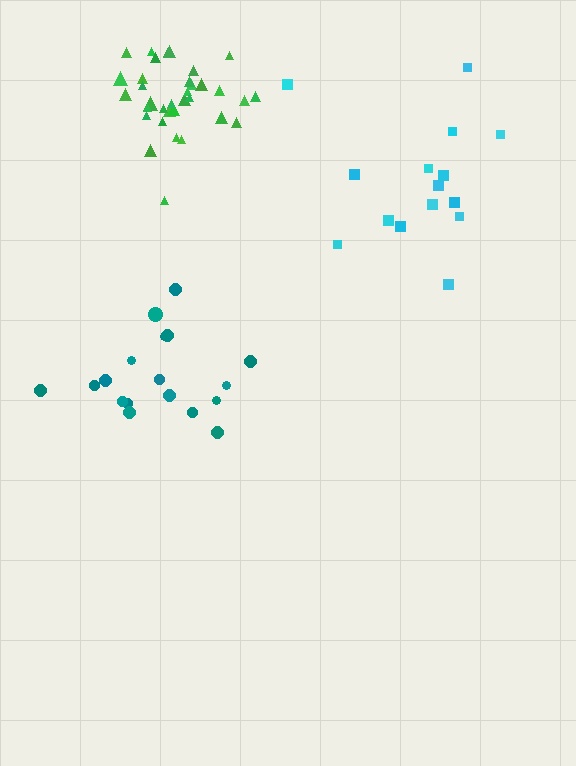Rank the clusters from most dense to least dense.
green, teal, cyan.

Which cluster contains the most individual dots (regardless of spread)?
Green (34).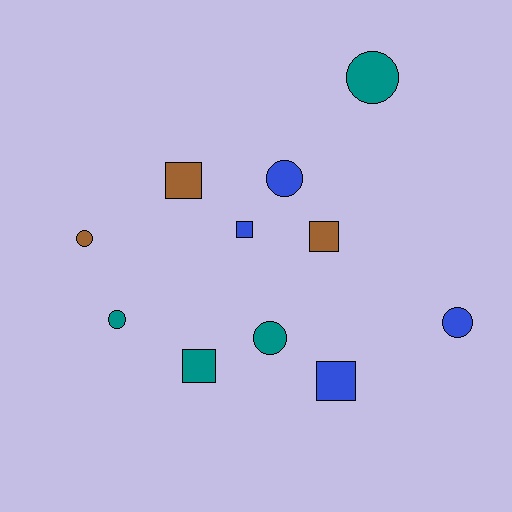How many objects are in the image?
There are 11 objects.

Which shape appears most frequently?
Circle, with 6 objects.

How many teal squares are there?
There is 1 teal square.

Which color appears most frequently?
Blue, with 4 objects.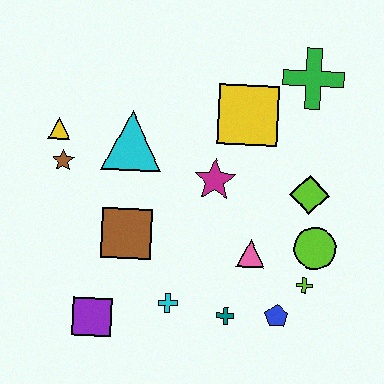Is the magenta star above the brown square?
Yes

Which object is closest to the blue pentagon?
The lime cross is closest to the blue pentagon.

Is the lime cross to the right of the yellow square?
Yes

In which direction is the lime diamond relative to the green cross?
The lime diamond is below the green cross.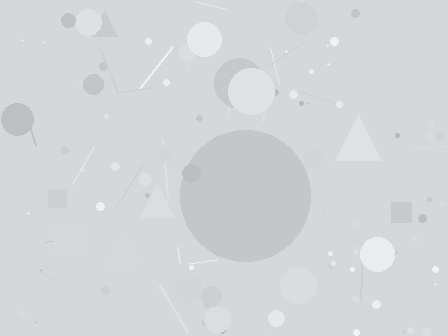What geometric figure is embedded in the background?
A circle is embedded in the background.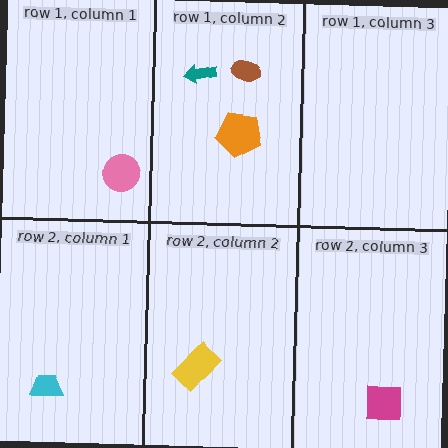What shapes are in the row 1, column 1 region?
The pink circle.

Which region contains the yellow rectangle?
The row 2, column 2 region.